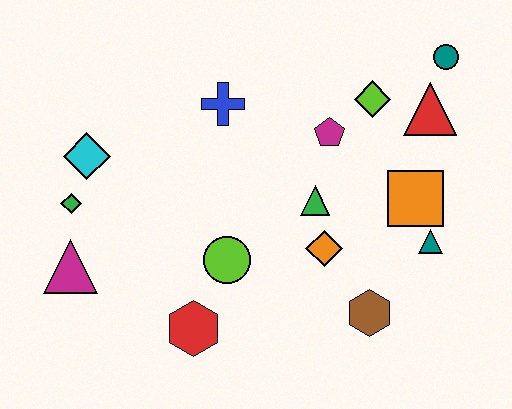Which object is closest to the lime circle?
The red hexagon is closest to the lime circle.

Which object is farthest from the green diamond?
The teal circle is farthest from the green diamond.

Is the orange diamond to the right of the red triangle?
No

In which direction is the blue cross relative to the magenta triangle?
The blue cross is above the magenta triangle.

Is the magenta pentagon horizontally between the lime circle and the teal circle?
Yes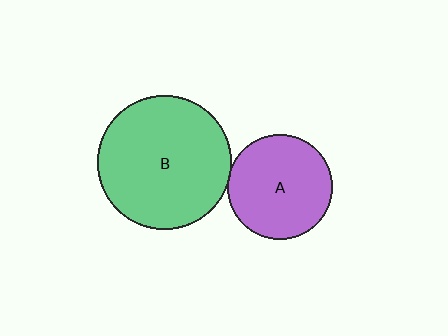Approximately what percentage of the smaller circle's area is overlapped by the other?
Approximately 5%.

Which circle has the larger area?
Circle B (green).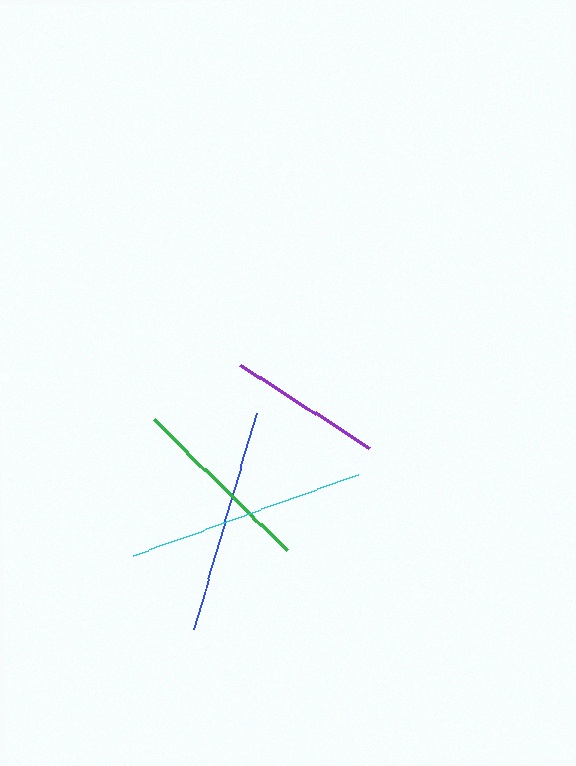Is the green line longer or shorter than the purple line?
The green line is longer than the purple line.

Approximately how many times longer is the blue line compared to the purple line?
The blue line is approximately 1.5 times the length of the purple line.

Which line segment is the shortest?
The purple line is the shortest at approximately 153 pixels.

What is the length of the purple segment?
The purple segment is approximately 153 pixels long.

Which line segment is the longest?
The cyan line is the longest at approximately 240 pixels.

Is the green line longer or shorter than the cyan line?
The cyan line is longer than the green line.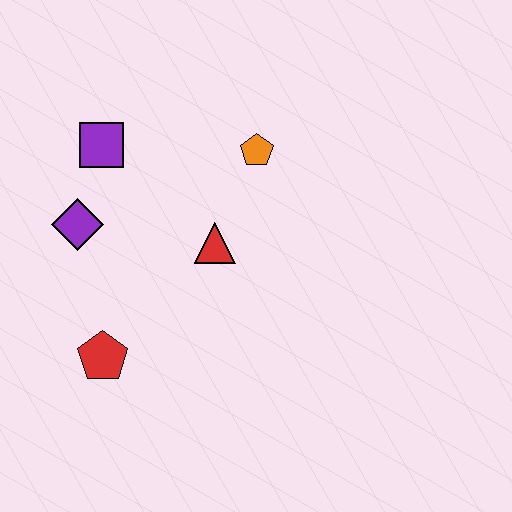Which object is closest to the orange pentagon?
The red triangle is closest to the orange pentagon.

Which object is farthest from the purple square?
The red pentagon is farthest from the purple square.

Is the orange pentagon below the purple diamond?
No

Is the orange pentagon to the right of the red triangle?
Yes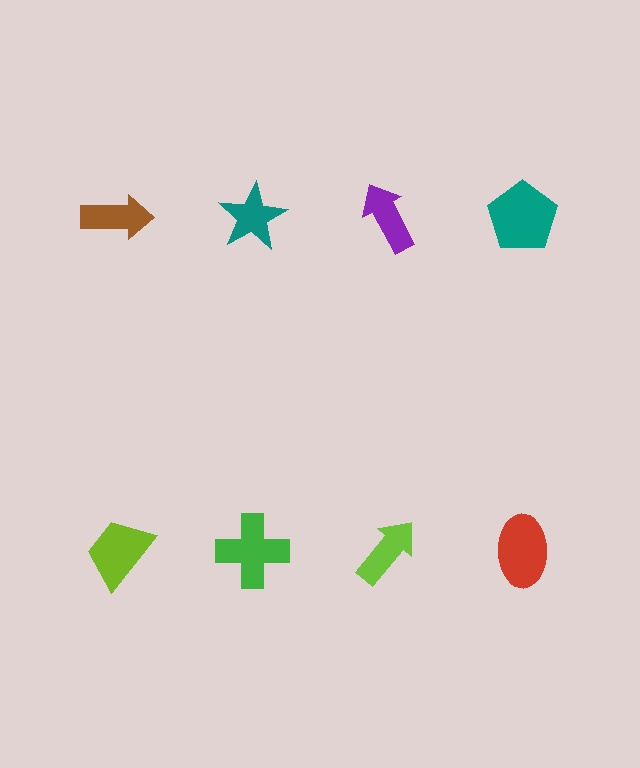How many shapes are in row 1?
4 shapes.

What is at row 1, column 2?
A teal star.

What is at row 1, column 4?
A teal pentagon.